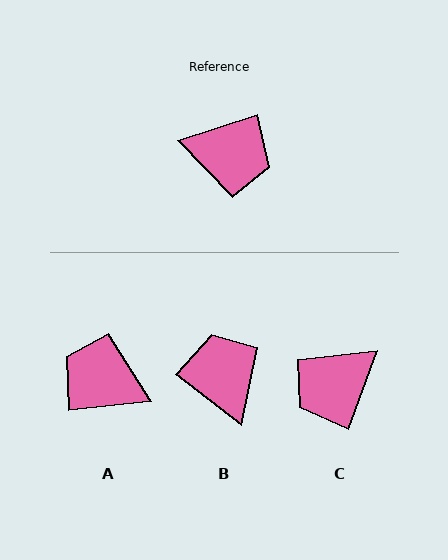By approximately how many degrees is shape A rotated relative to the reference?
Approximately 169 degrees counter-clockwise.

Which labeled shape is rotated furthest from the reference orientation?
A, about 169 degrees away.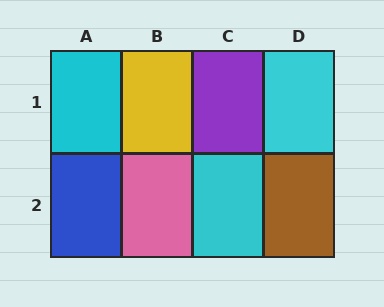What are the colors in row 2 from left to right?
Blue, pink, cyan, brown.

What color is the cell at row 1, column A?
Cyan.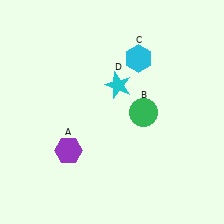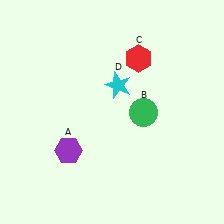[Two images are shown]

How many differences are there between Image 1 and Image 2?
There is 1 difference between the two images.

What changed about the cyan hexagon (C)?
In Image 1, C is cyan. In Image 2, it changed to red.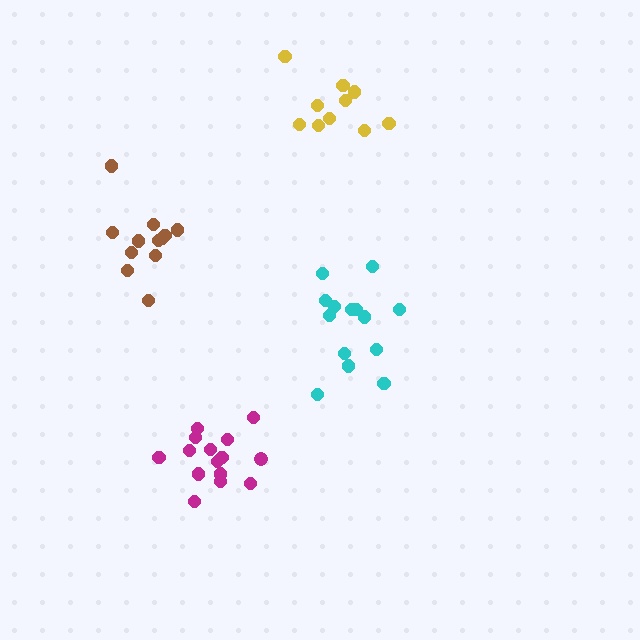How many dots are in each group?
Group 1: 14 dots, Group 2: 12 dots, Group 3: 10 dots, Group 4: 15 dots (51 total).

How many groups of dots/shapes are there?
There are 4 groups.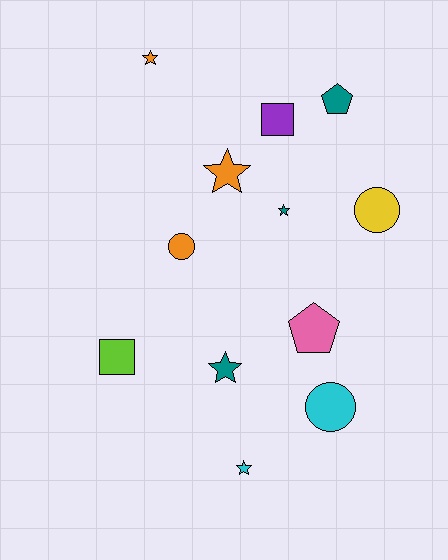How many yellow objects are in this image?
There is 1 yellow object.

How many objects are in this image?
There are 12 objects.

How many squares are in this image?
There are 2 squares.